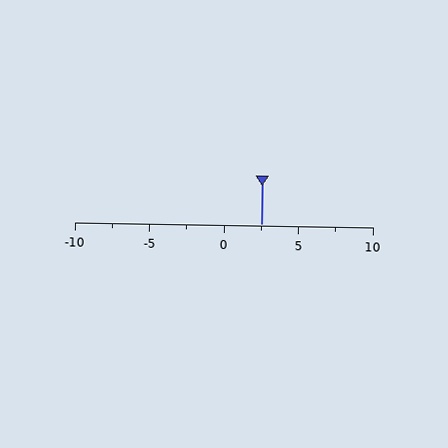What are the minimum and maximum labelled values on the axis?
The axis runs from -10 to 10.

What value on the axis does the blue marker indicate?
The marker indicates approximately 2.5.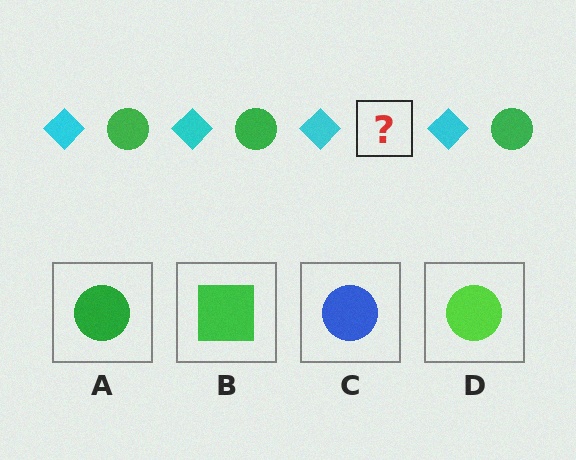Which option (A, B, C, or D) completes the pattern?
A.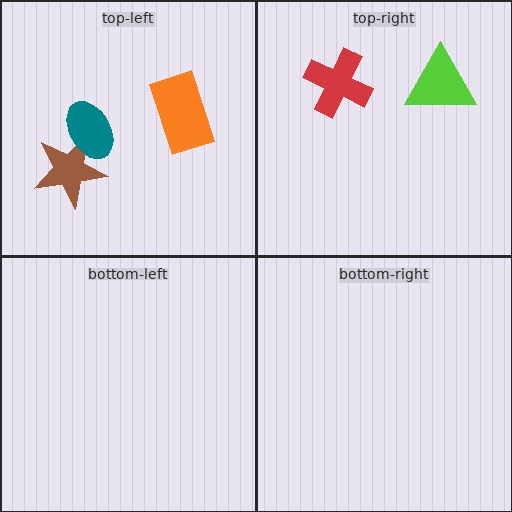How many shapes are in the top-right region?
2.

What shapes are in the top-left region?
The brown star, the teal ellipse, the orange rectangle.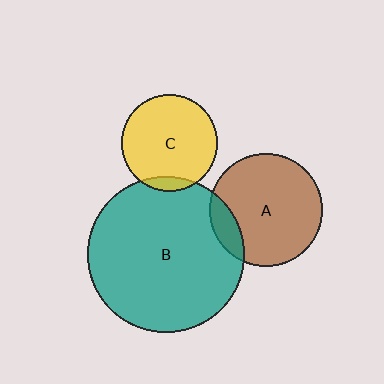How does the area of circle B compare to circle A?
Approximately 1.9 times.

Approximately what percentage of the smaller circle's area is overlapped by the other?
Approximately 10%.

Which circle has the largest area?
Circle B (teal).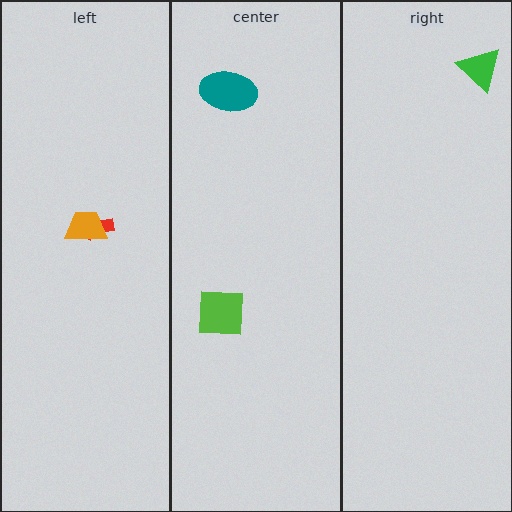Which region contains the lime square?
The center region.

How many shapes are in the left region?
2.